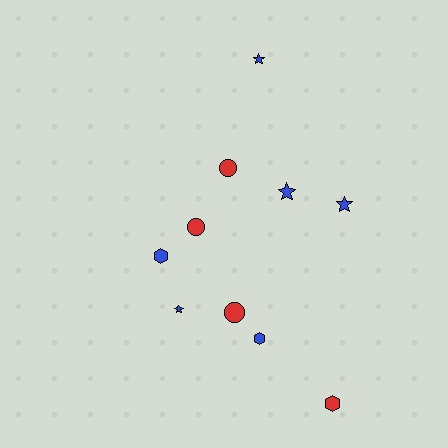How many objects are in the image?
There are 10 objects.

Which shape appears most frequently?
Star, with 4 objects.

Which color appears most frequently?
Blue, with 6 objects.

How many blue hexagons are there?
There are 2 blue hexagons.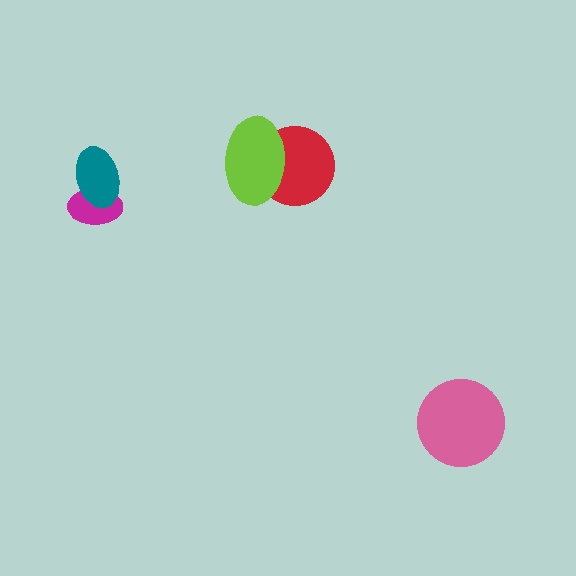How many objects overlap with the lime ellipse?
1 object overlaps with the lime ellipse.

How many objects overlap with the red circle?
1 object overlaps with the red circle.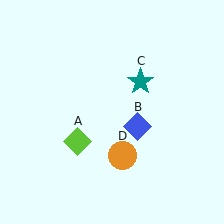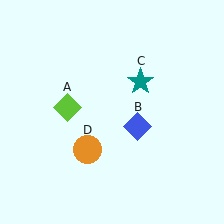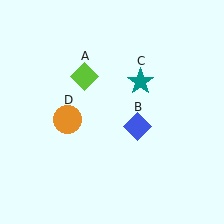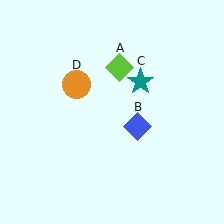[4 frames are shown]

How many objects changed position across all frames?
2 objects changed position: lime diamond (object A), orange circle (object D).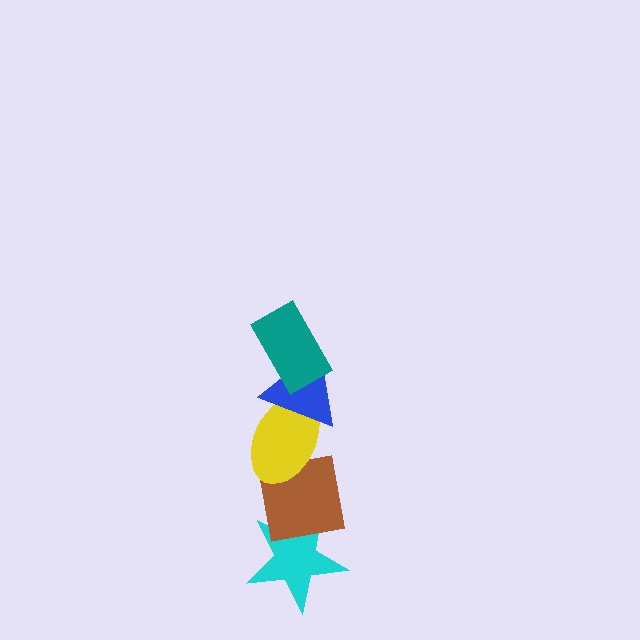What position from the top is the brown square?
The brown square is 4th from the top.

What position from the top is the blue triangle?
The blue triangle is 2nd from the top.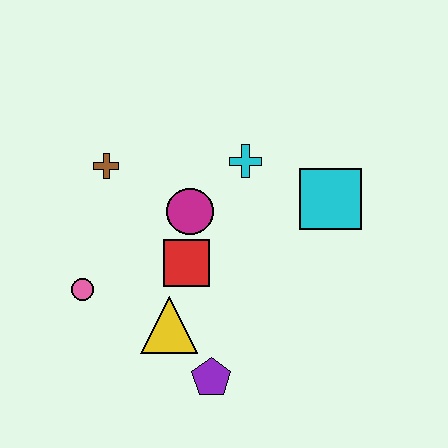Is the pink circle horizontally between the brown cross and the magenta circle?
No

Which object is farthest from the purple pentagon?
The brown cross is farthest from the purple pentagon.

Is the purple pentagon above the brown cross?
No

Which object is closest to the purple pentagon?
The yellow triangle is closest to the purple pentagon.